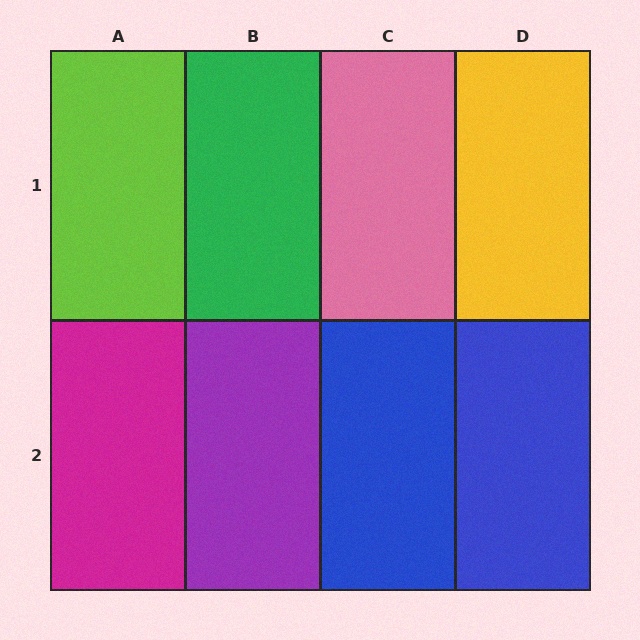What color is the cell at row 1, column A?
Lime.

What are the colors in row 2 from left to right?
Magenta, purple, blue, blue.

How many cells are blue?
2 cells are blue.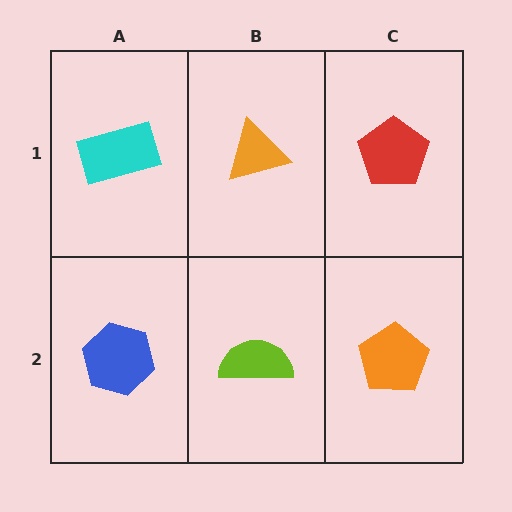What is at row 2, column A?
A blue hexagon.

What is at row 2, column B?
A lime semicircle.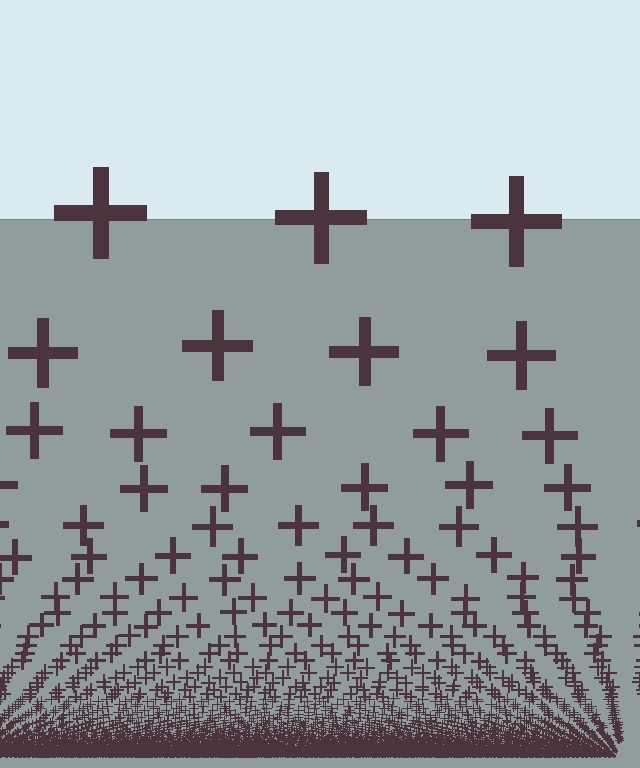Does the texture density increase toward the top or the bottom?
Density increases toward the bottom.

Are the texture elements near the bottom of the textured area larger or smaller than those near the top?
Smaller. The gradient is inverted — elements near the bottom are smaller and denser.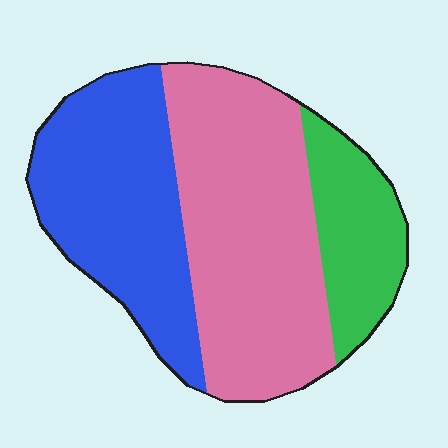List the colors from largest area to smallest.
From largest to smallest: pink, blue, green.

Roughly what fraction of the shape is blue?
Blue covers about 35% of the shape.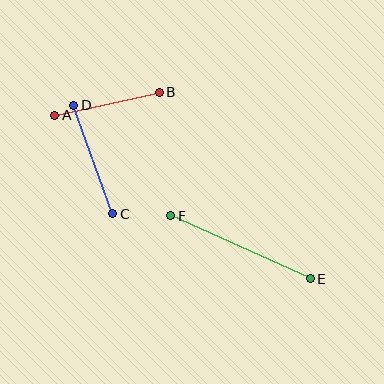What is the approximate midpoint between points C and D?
The midpoint is at approximately (93, 159) pixels.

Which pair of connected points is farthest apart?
Points E and F are farthest apart.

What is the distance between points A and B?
The distance is approximately 107 pixels.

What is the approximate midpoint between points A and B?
The midpoint is at approximately (107, 104) pixels.